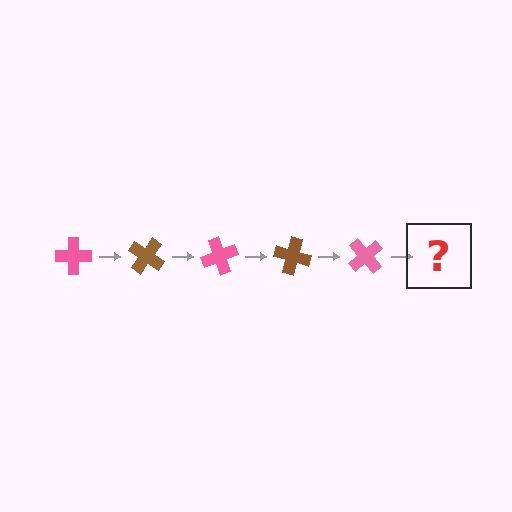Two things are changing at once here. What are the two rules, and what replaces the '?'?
The two rules are that it rotates 35 degrees each step and the color cycles through pink and brown. The '?' should be a brown cross, rotated 175 degrees from the start.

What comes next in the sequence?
The next element should be a brown cross, rotated 175 degrees from the start.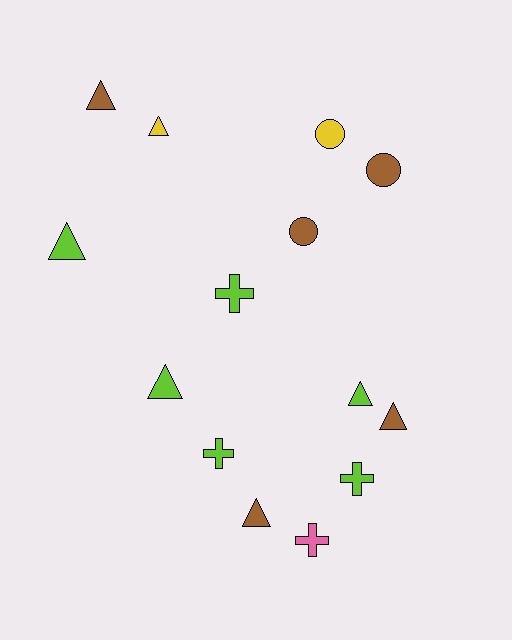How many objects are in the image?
There are 14 objects.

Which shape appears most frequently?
Triangle, with 7 objects.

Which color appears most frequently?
Lime, with 6 objects.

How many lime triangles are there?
There are 3 lime triangles.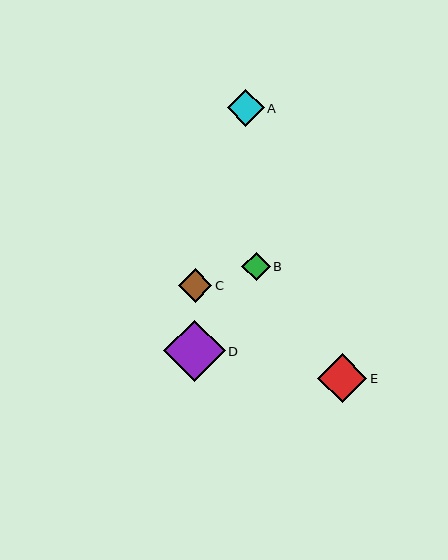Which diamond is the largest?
Diamond D is the largest with a size of approximately 62 pixels.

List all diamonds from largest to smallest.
From largest to smallest: D, E, A, C, B.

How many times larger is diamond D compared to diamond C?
Diamond D is approximately 1.8 times the size of diamond C.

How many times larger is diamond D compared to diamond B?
Diamond D is approximately 2.2 times the size of diamond B.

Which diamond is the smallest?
Diamond B is the smallest with a size of approximately 28 pixels.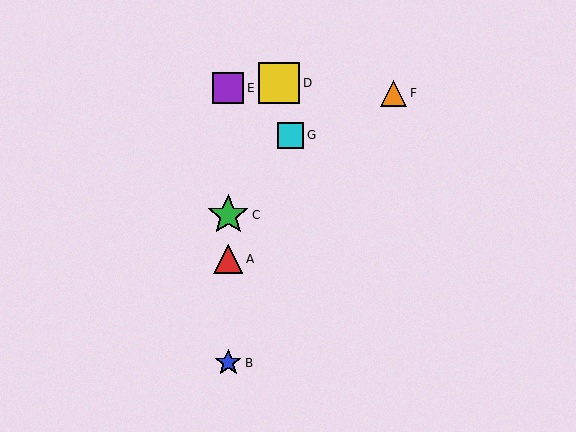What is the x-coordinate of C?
Object C is at x≈228.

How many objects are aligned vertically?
4 objects (A, B, C, E) are aligned vertically.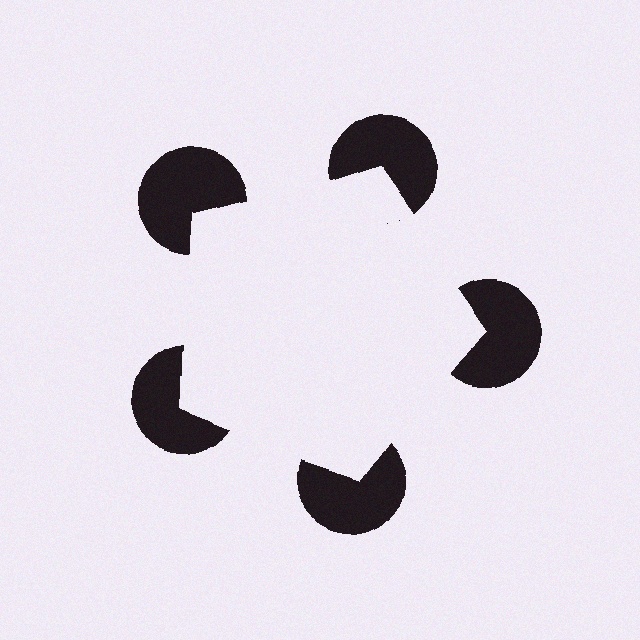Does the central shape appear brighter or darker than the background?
It typically appears slightly brighter than the background, even though no actual brightness change is drawn.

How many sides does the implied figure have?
5 sides.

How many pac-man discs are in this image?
There are 5 — one at each vertex of the illusory pentagon.